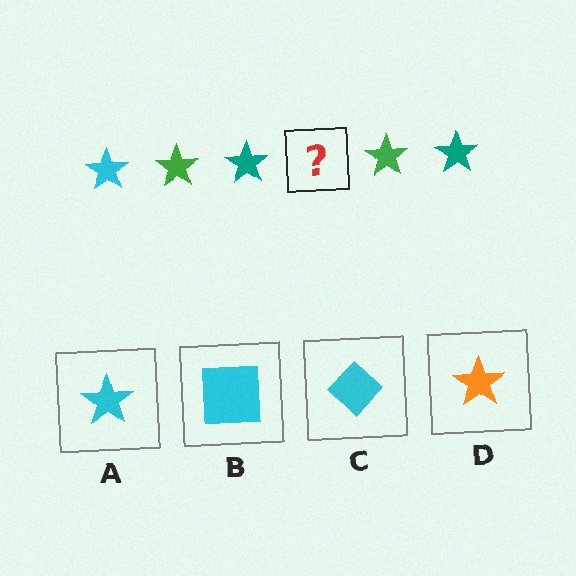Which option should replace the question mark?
Option A.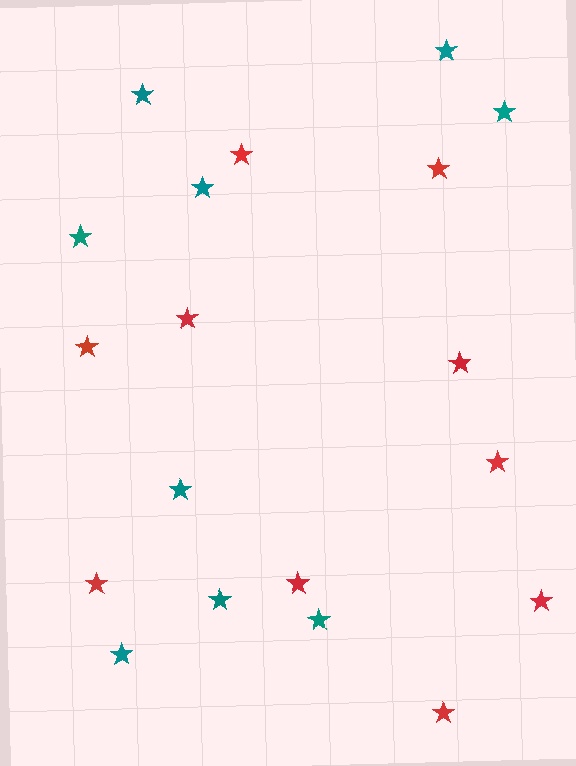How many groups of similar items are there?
There are 2 groups: one group of red stars (10) and one group of teal stars (9).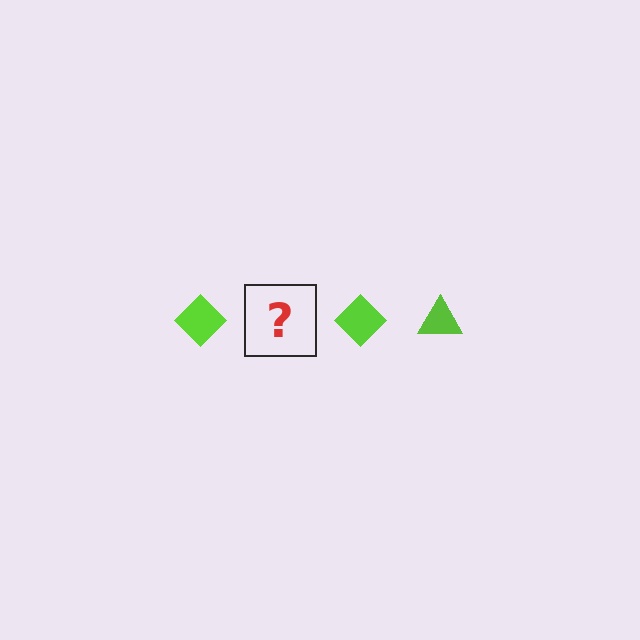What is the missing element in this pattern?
The missing element is a lime triangle.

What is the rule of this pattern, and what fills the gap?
The rule is that the pattern cycles through diamond, triangle shapes in lime. The gap should be filled with a lime triangle.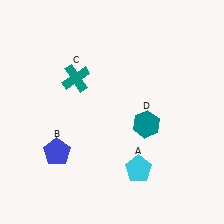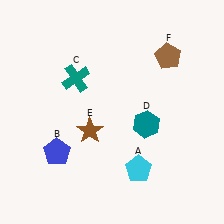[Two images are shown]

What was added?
A brown star (E), a brown pentagon (F) were added in Image 2.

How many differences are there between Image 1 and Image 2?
There are 2 differences between the two images.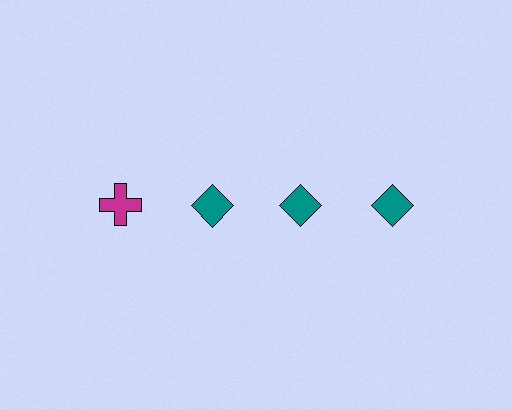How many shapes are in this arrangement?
There are 4 shapes arranged in a grid pattern.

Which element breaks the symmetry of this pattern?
The magenta cross in the top row, leftmost column breaks the symmetry. All other shapes are teal diamonds.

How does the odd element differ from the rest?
It differs in both color (magenta instead of teal) and shape (cross instead of diamond).